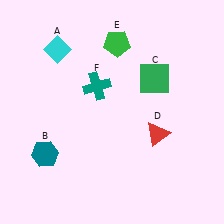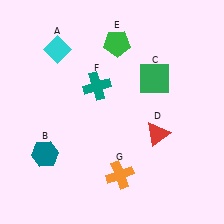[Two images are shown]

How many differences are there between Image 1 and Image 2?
There is 1 difference between the two images.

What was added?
An orange cross (G) was added in Image 2.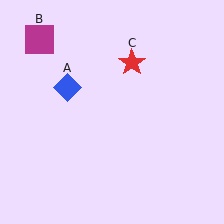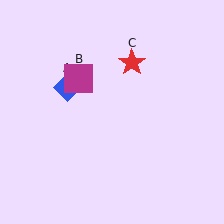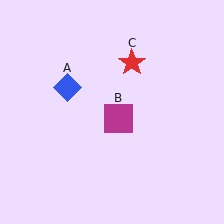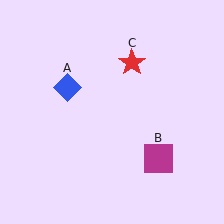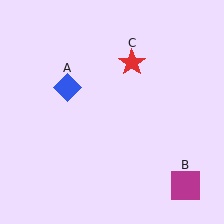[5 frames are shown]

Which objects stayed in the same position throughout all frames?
Blue diamond (object A) and red star (object C) remained stationary.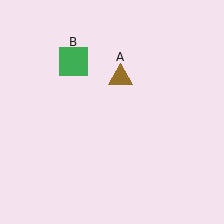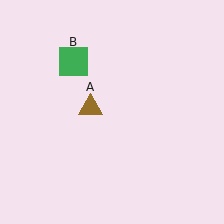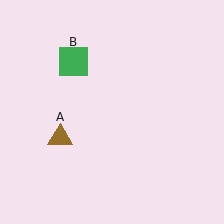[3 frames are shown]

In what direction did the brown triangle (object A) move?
The brown triangle (object A) moved down and to the left.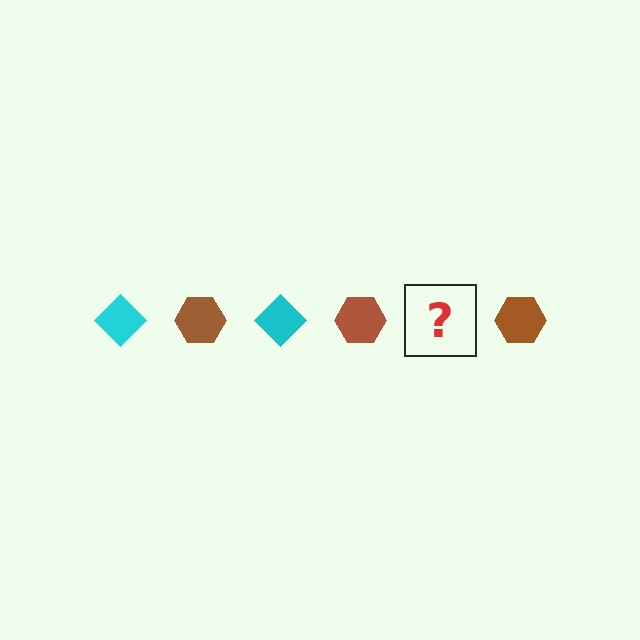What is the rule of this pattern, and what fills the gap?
The rule is that the pattern alternates between cyan diamond and brown hexagon. The gap should be filled with a cyan diamond.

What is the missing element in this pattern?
The missing element is a cyan diamond.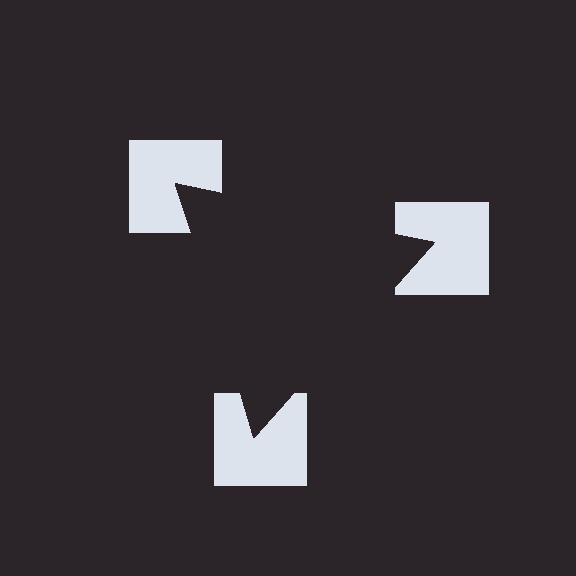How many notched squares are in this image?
There are 3 — one at each vertex of the illusory triangle.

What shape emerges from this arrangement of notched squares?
An illusory triangle — its edges are inferred from the aligned wedge cuts in the notched squares, not physically drawn.